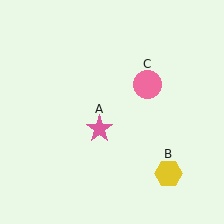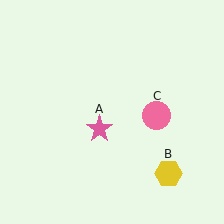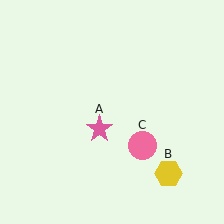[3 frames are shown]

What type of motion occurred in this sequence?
The pink circle (object C) rotated clockwise around the center of the scene.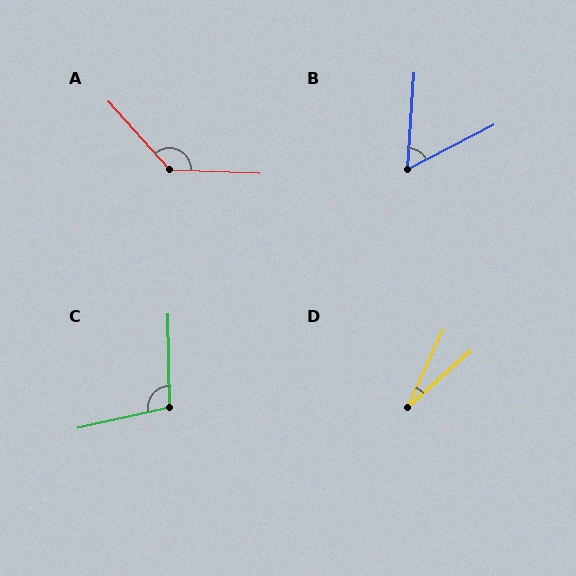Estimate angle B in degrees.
Approximately 59 degrees.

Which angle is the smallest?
D, at approximately 24 degrees.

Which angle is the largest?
A, at approximately 134 degrees.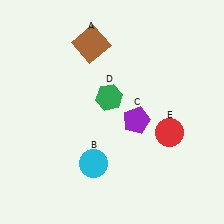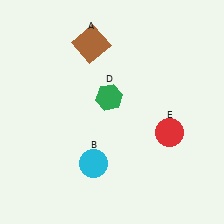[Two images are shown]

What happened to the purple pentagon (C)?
The purple pentagon (C) was removed in Image 2. It was in the bottom-right area of Image 1.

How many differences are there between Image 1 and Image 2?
There is 1 difference between the two images.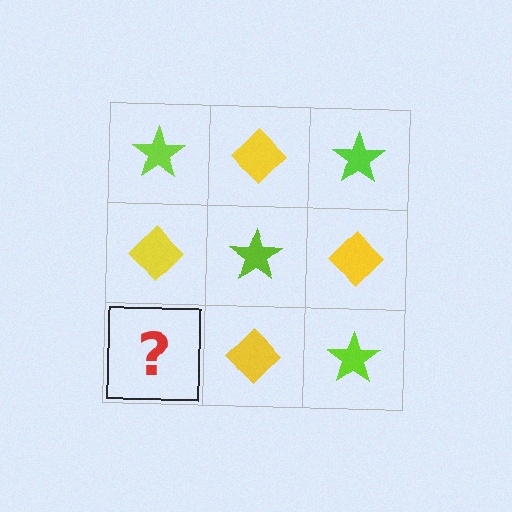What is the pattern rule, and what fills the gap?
The rule is that it alternates lime star and yellow diamond in a checkerboard pattern. The gap should be filled with a lime star.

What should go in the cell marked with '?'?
The missing cell should contain a lime star.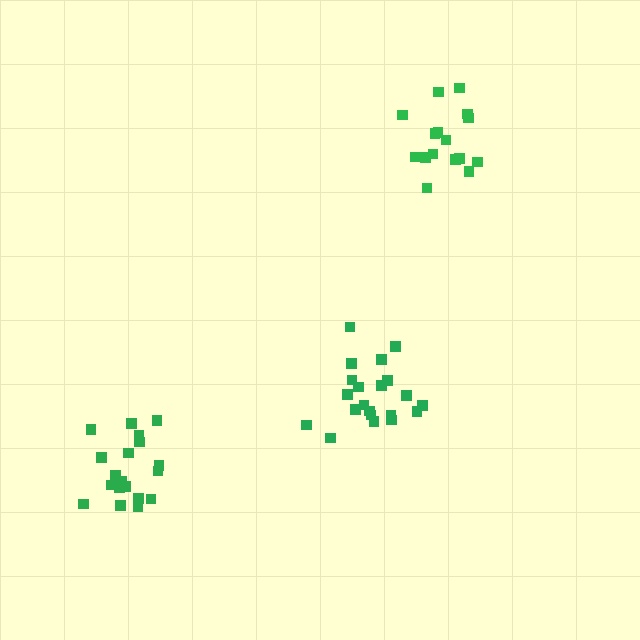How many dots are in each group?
Group 1: 21 dots, Group 2: 19 dots, Group 3: 16 dots (56 total).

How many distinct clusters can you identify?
There are 3 distinct clusters.